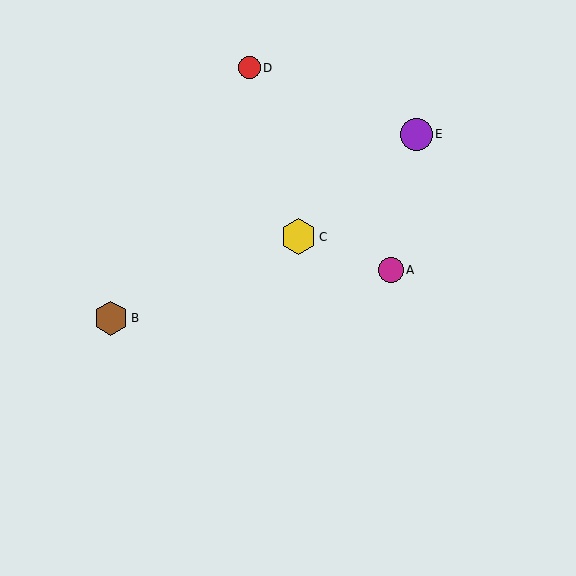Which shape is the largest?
The yellow hexagon (labeled C) is the largest.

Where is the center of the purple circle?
The center of the purple circle is at (416, 134).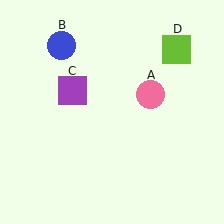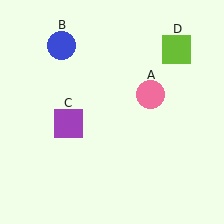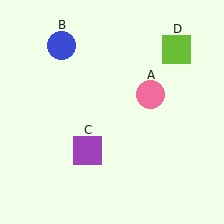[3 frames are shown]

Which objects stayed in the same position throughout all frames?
Pink circle (object A) and blue circle (object B) and lime square (object D) remained stationary.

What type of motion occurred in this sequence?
The purple square (object C) rotated counterclockwise around the center of the scene.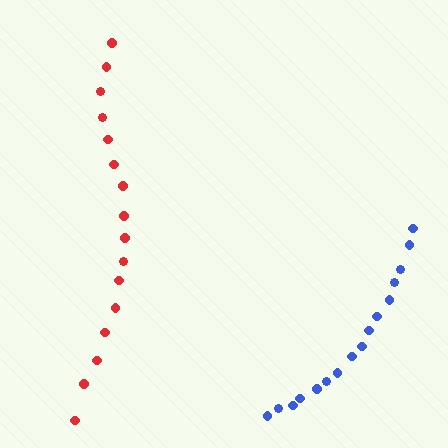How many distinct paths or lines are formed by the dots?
There are 2 distinct paths.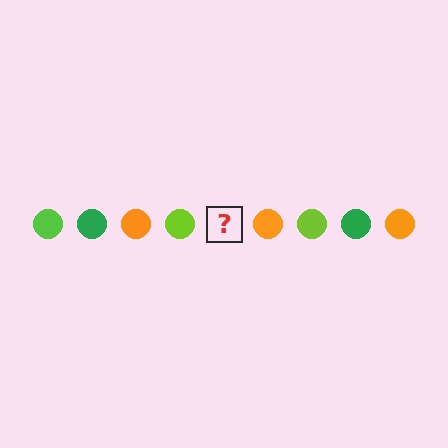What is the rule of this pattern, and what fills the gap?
The rule is that the pattern cycles through lime, green, orange circles. The gap should be filled with a green circle.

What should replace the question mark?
The question mark should be replaced with a green circle.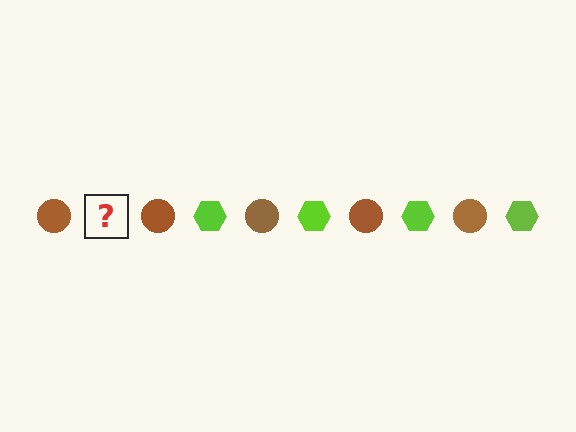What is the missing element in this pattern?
The missing element is a lime hexagon.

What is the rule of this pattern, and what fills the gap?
The rule is that the pattern alternates between brown circle and lime hexagon. The gap should be filled with a lime hexagon.